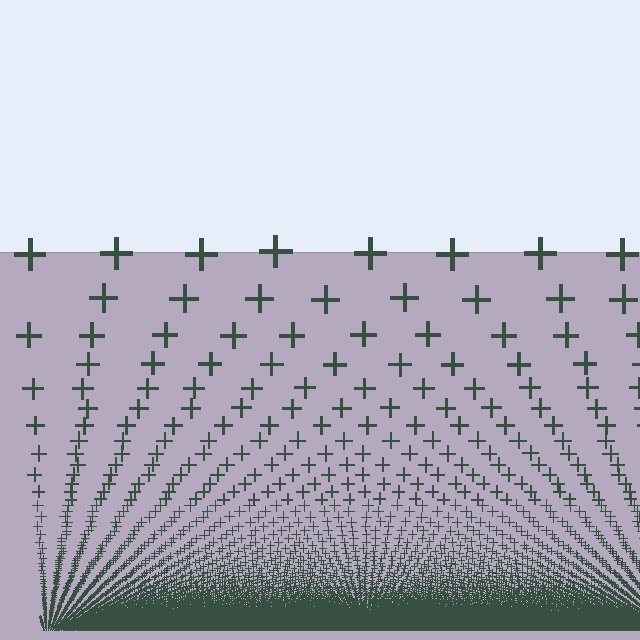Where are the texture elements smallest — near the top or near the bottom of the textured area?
Near the bottom.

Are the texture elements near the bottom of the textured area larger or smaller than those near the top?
Smaller. The gradient is inverted — elements near the bottom are smaller and denser.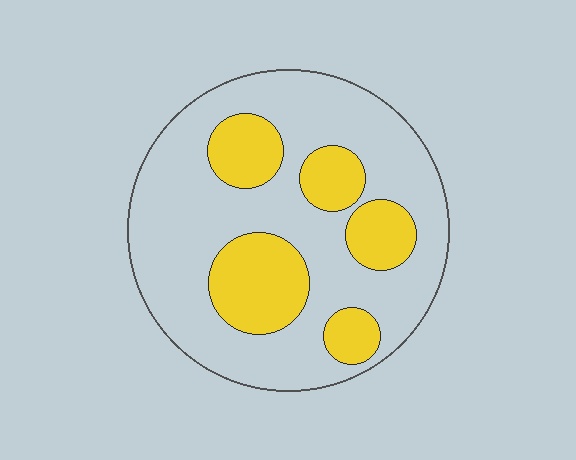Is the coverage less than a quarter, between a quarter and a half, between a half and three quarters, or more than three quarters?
Between a quarter and a half.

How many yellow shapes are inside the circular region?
5.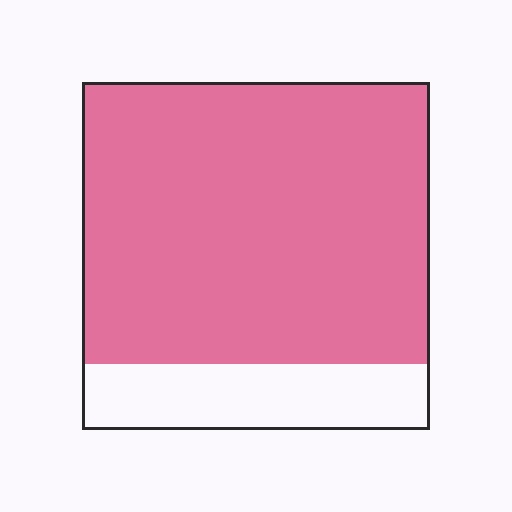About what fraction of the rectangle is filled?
About four fifths (4/5).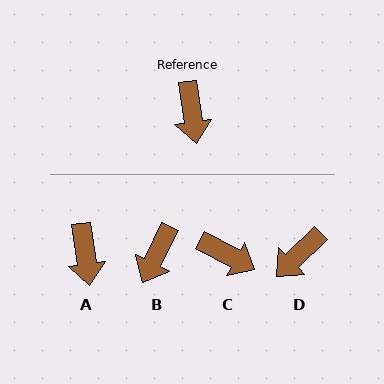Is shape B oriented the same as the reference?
No, it is off by about 34 degrees.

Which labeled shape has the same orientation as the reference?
A.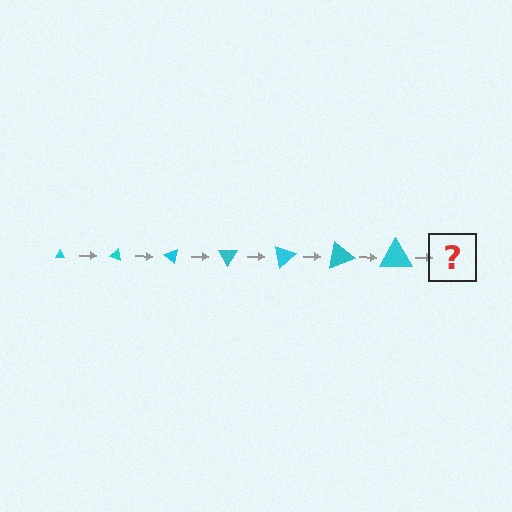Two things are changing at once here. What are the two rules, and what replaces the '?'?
The two rules are that the triangle grows larger each step and it rotates 20 degrees each step. The '?' should be a triangle, larger than the previous one and rotated 140 degrees from the start.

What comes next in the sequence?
The next element should be a triangle, larger than the previous one and rotated 140 degrees from the start.